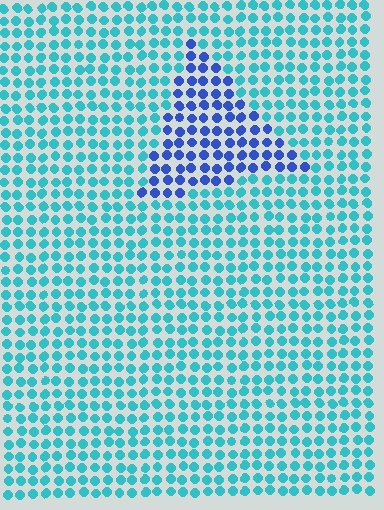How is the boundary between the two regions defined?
The boundary is defined purely by a slight shift in hue (about 46 degrees). Spacing, size, and orientation are identical on both sides.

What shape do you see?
I see a triangle.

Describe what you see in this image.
The image is filled with small cyan elements in a uniform arrangement. A triangle-shaped region is visible where the elements are tinted to a slightly different hue, forming a subtle color boundary.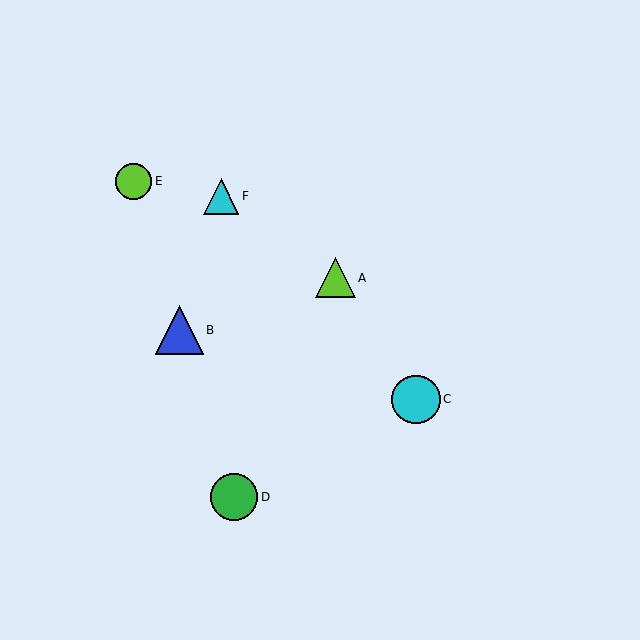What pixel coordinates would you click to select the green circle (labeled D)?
Click at (234, 497) to select the green circle D.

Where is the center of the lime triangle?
The center of the lime triangle is at (335, 278).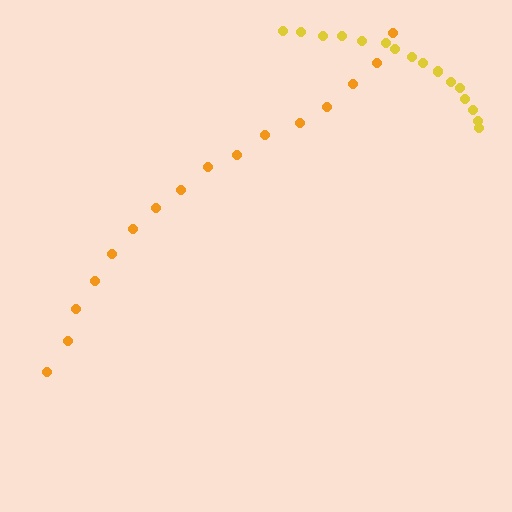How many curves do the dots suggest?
There are 2 distinct paths.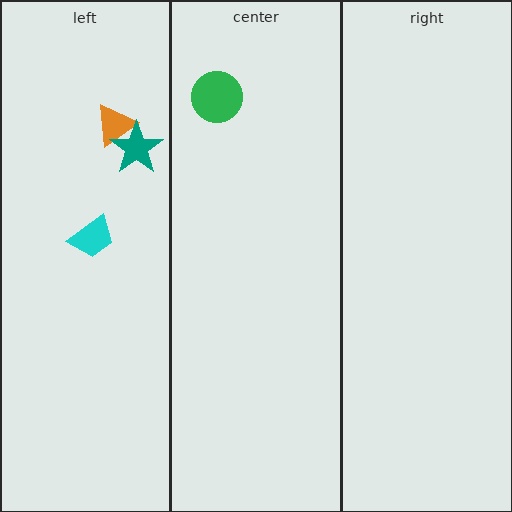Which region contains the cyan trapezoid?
The left region.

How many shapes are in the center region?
1.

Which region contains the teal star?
The left region.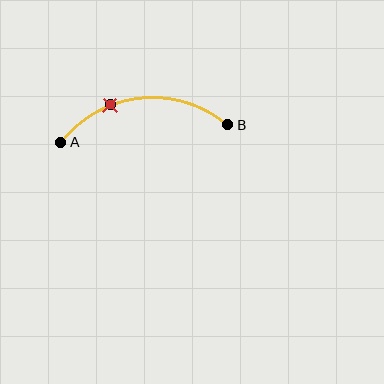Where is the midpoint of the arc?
The arc midpoint is the point on the curve farthest from the straight line joining A and B. It sits above that line.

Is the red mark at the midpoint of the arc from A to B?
No. The red mark lies on the arc but is closer to endpoint A. The arc midpoint would be at the point on the curve equidistant along the arc from both A and B.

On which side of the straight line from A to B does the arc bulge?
The arc bulges above the straight line connecting A and B.